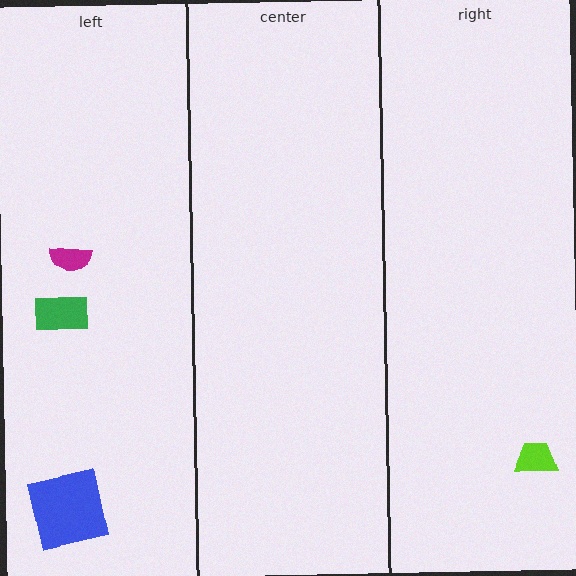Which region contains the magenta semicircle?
The left region.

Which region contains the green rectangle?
The left region.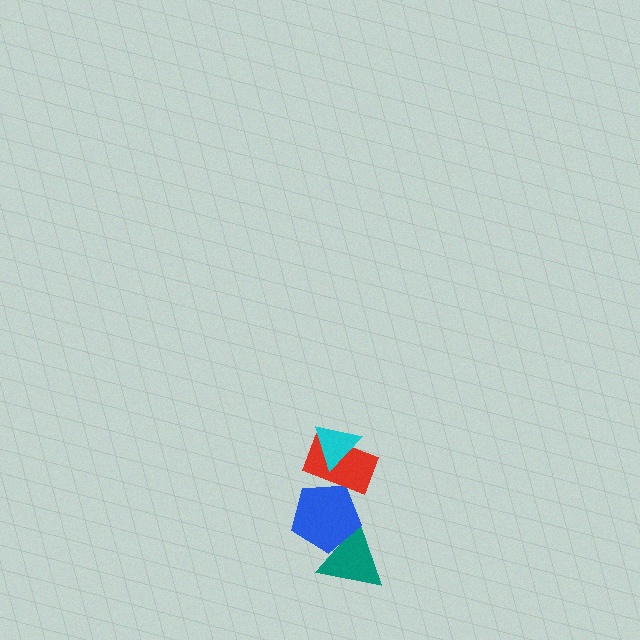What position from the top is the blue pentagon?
The blue pentagon is 3rd from the top.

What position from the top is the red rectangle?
The red rectangle is 2nd from the top.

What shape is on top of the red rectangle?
The cyan triangle is on top of the red rectangle.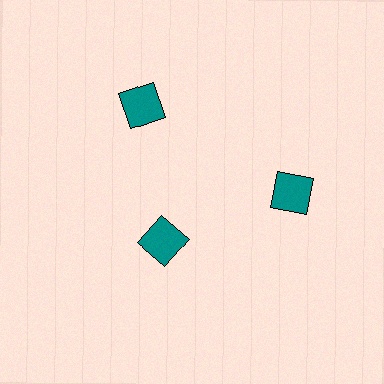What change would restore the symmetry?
The symmetry would be restored by moving it outward, back onto the ring so that all 3 squares sit at equal angles and equal distance from the center.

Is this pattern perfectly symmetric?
No. The 3 teal squares are arranged in a ring, but one element near the 7 o'clock position is pulled inward toward the center, breaking the 3-fold rotational symmetry.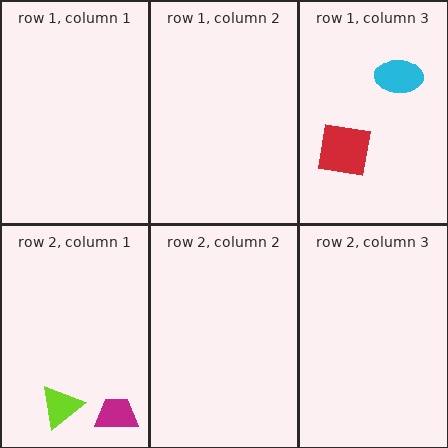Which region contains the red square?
The row 1, column 3 region.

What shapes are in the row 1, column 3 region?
The red square, the cyan ellipse.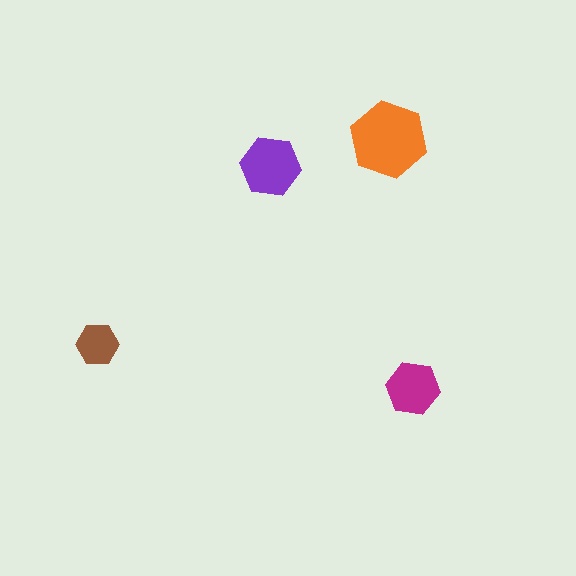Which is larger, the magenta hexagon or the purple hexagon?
The purple one.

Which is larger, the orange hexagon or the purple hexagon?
The orange one.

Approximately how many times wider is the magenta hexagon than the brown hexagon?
About 1.5 times wider.